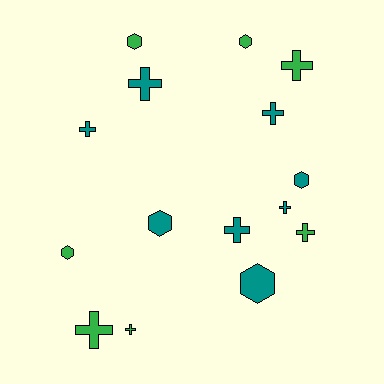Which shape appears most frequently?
Cross, with 9 objects.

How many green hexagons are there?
There are 3 green hexagons.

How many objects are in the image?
There are 15 objects.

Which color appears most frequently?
Teal, with 8 objects.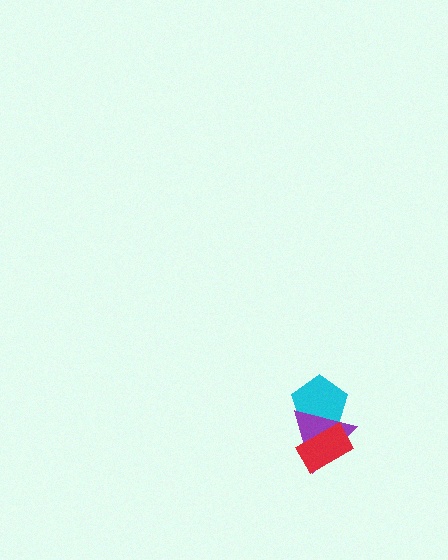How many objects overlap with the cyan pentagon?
2 objects overlap with the cyan pentagon.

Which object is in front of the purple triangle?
The red rectangle is in front of the purple triangle.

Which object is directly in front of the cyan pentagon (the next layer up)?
The purple triangle is directly in front of the cyan pentagon.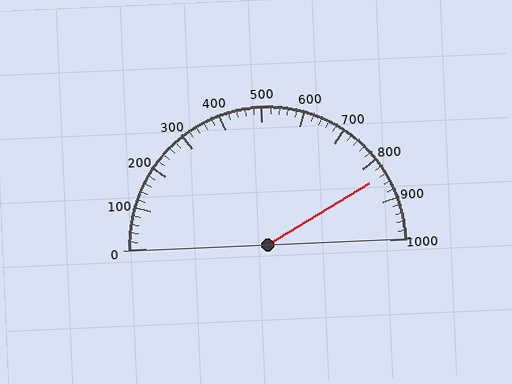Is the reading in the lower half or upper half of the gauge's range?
The reading is in the upper half of the range (0 to 1000).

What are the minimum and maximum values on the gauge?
The gauge ranges from 0 to 1000.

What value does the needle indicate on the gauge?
The needle indicates approximately 840.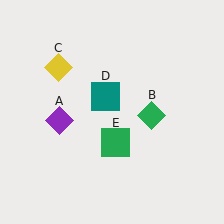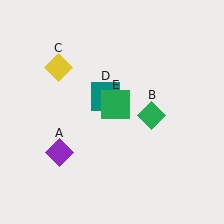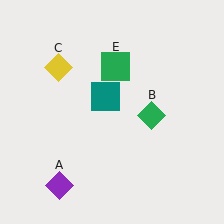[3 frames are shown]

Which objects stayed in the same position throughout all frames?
Green diamond (object B) and yellow diamond (object C) and teal square (object D) remained stationary.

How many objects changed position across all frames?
2 objects changed position: purple diamond (object A), green square (object E).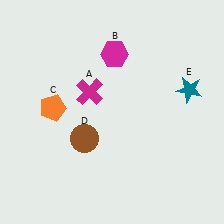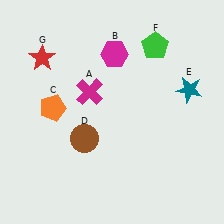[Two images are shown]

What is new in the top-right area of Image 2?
A green pentagon (F) was added in the top-right area of Image 2.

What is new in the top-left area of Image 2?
A red star (G) was added in the top-left area of Image 2.